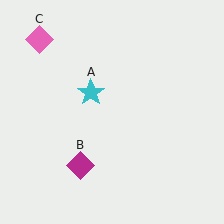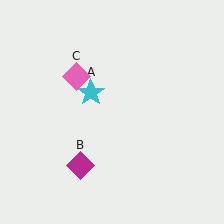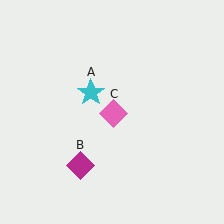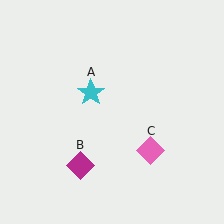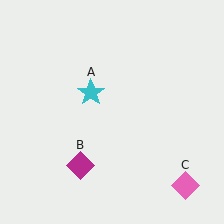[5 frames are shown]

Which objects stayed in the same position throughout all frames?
Cyan star (object A) and magenta diamond (object B) remained stationary.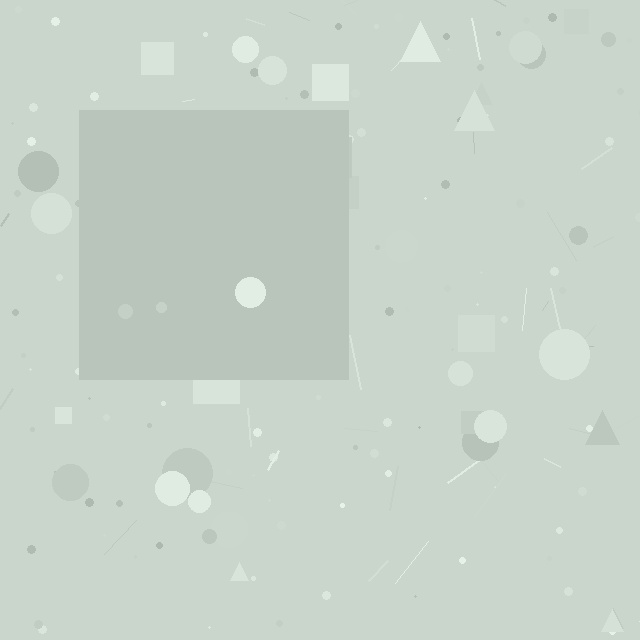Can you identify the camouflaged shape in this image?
The camouflaged shape is a square.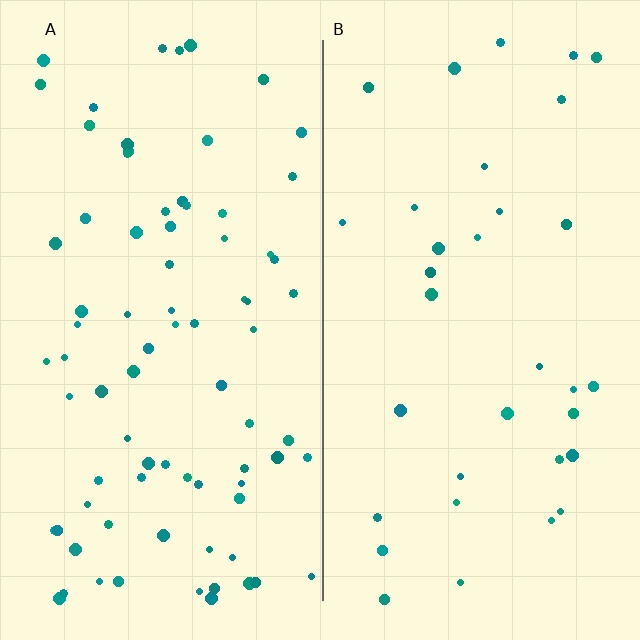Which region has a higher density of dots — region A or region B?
A (the left).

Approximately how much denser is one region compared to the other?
Approximately 2.4× — region A over region B.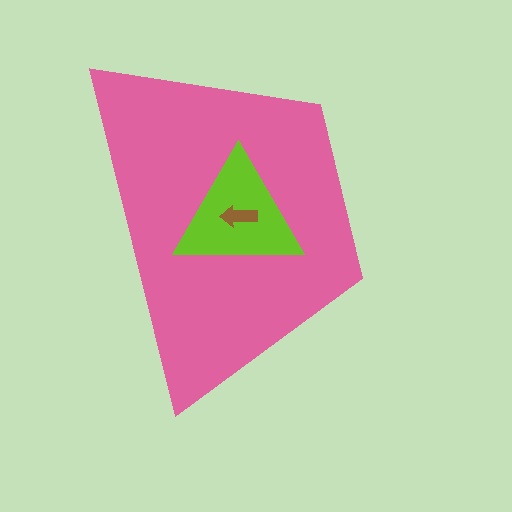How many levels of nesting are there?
3.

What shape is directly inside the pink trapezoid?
The lime triangle.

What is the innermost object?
The brown arrow.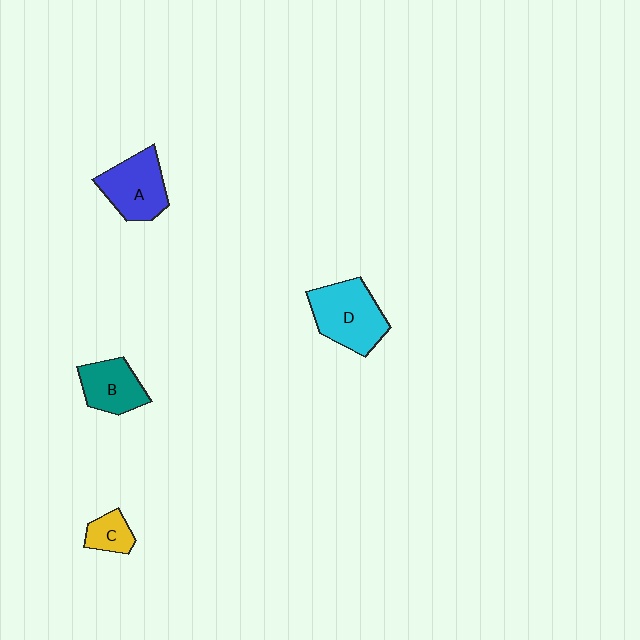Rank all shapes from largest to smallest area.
From largest to smallest: D (cyan), A (blue), B (teal), C (yellow).